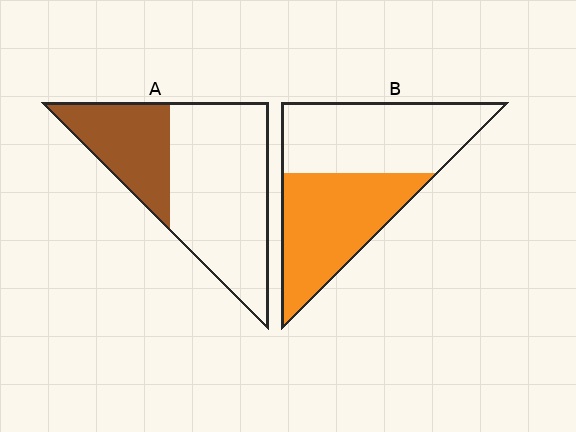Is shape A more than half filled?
No.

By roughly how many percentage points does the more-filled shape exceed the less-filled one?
By roughly 15 percentage points (B over A).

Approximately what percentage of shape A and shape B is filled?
A is approximately 30% and B is approximately 50%.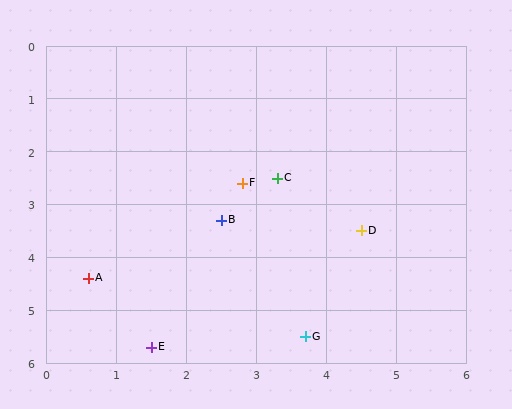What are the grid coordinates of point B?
Point B is at approximately (2.5, 3.3).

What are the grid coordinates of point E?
Point E is at approximately (1.5, 5.7).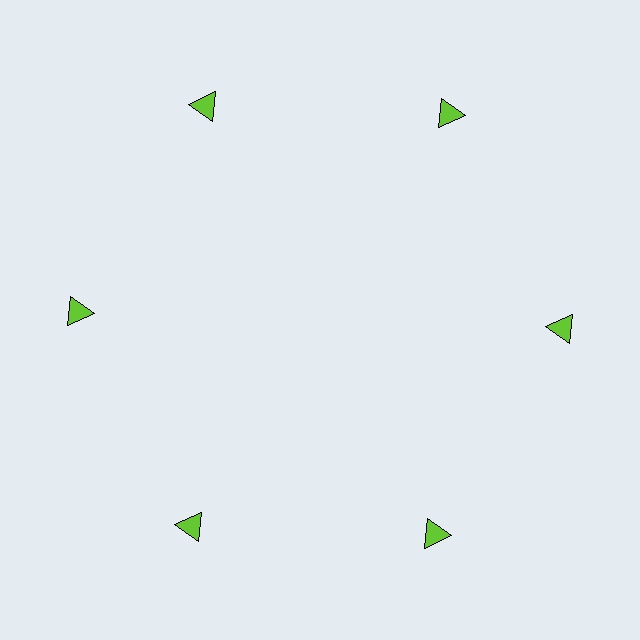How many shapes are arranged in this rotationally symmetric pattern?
There are 6 shapes, arranged in 6 groups of 1.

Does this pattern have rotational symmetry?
Yes, this pattern has 6-fold rotational symmetry. It looks the same after rotating 60 degrees around the center.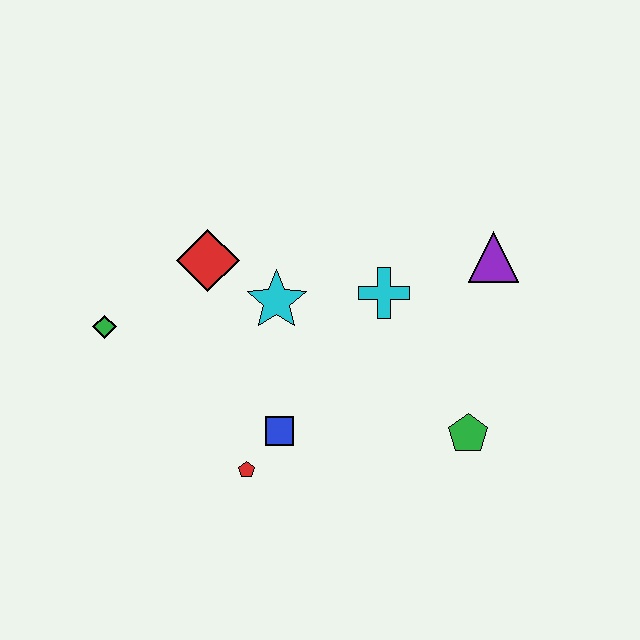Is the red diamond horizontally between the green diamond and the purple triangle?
Yes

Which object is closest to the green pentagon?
The cyan cross is closest to the green pentagon.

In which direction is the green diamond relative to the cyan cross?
The green diamond is to the left of the cyan cross.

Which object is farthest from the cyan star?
The green pentagon is farthest from the cyan star.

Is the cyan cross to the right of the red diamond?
Yes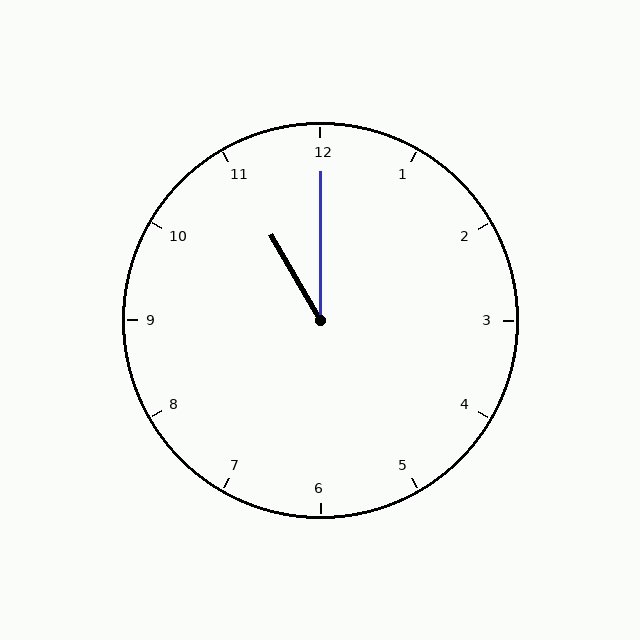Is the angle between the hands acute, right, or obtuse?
It is acute.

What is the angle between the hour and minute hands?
Approximately 30 degrees.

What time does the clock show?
11:00.